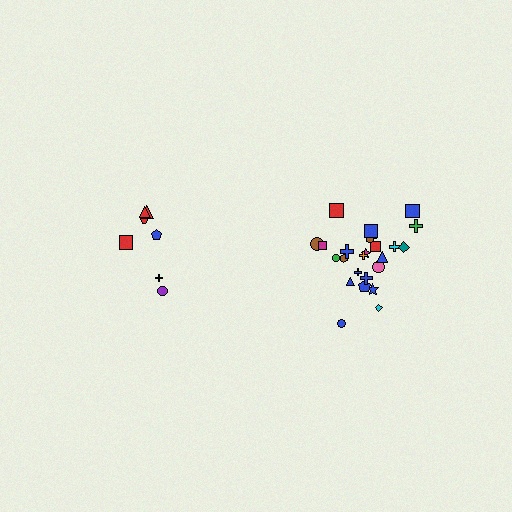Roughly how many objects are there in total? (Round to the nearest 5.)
Roughly 30 objects in total.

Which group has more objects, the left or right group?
The right group.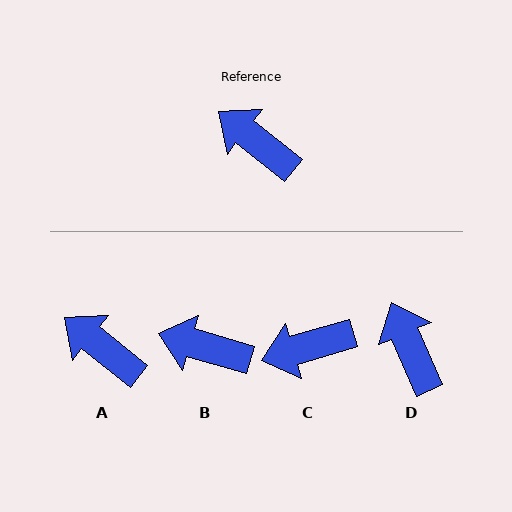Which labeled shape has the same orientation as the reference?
A.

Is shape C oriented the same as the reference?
No, it is off by about 55 degrees.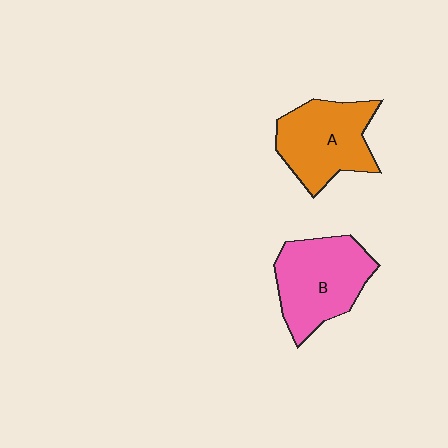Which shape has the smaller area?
Shape A (orange).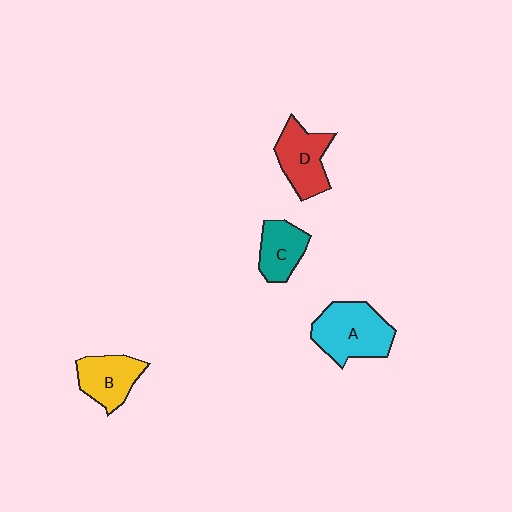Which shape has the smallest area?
Shape C (teal).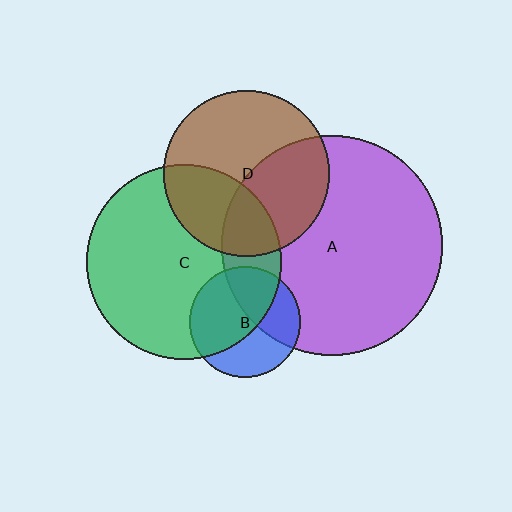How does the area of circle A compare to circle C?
Approximately 1.3 times.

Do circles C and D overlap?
Yes.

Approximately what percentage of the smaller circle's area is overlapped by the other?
Approximately 35%.